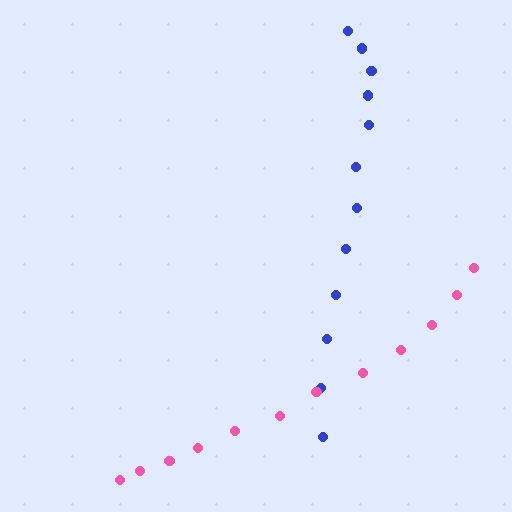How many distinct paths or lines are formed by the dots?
There are 2 distinct paths.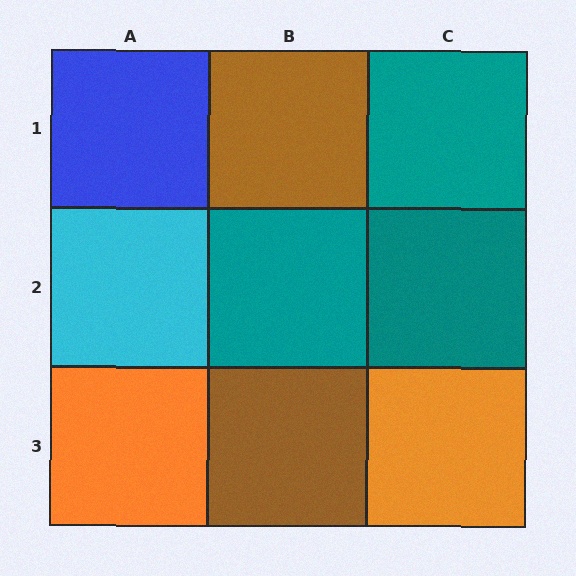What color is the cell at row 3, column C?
Orange.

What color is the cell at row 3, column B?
Brown.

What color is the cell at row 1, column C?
Teal.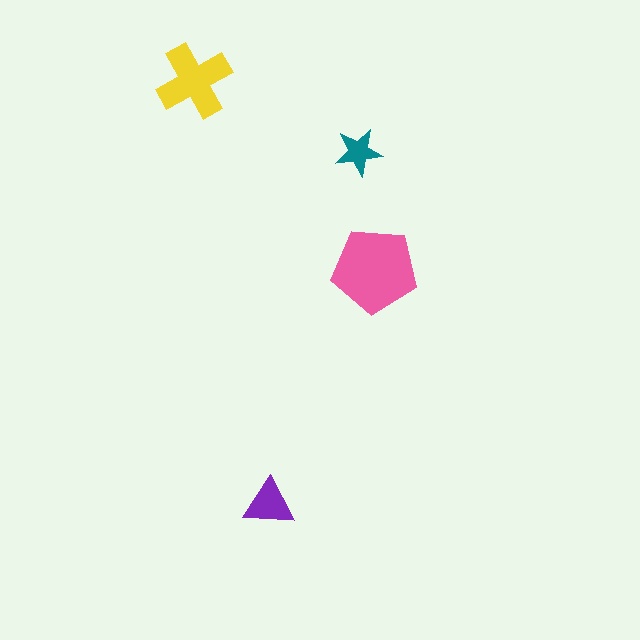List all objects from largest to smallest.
The pink pentagon, the yellow cross, the purple triangle, the teal star.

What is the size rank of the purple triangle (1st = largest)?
3rd.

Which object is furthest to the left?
The yellow cross is leftmost.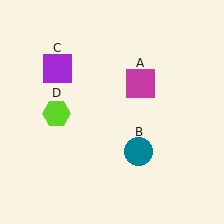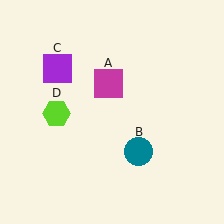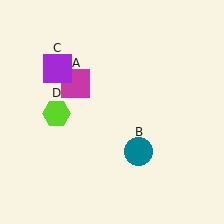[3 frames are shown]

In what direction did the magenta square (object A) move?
The magenta square (object A) moved left.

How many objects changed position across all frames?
1 object changed position: magenta square (object A).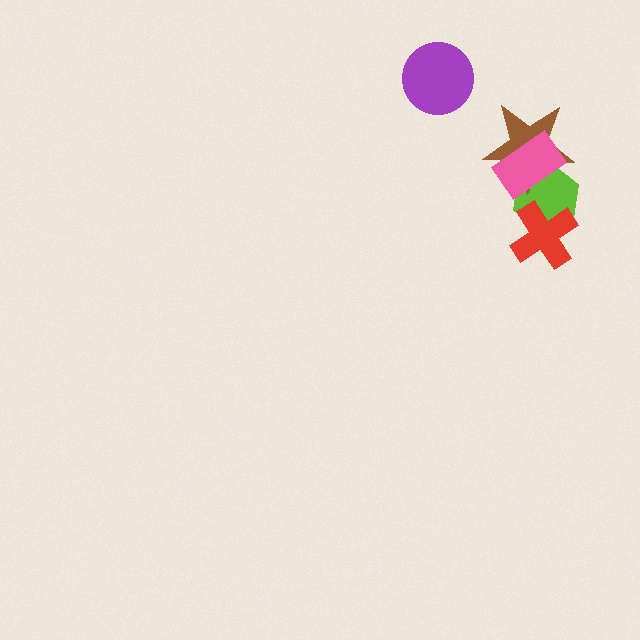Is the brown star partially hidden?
Yes, it is partially covered by another shape.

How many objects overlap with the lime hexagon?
3 objects overlap with the lime hexagon.